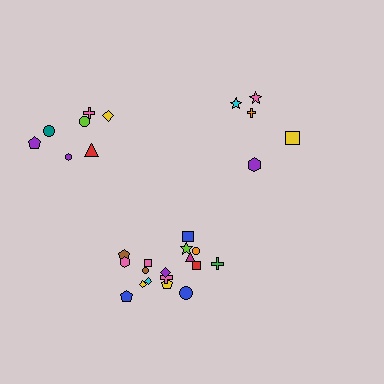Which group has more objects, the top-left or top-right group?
The top-left group.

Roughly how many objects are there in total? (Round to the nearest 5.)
Roughly 30 objects in total.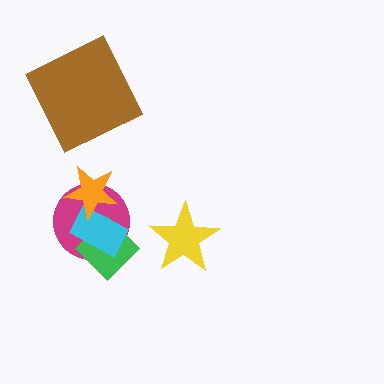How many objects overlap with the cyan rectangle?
3 objects overlap with the cyan rectangle.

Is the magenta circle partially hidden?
Yes, it is partially covered by another shape.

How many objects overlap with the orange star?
2 objects overlap with the orange star.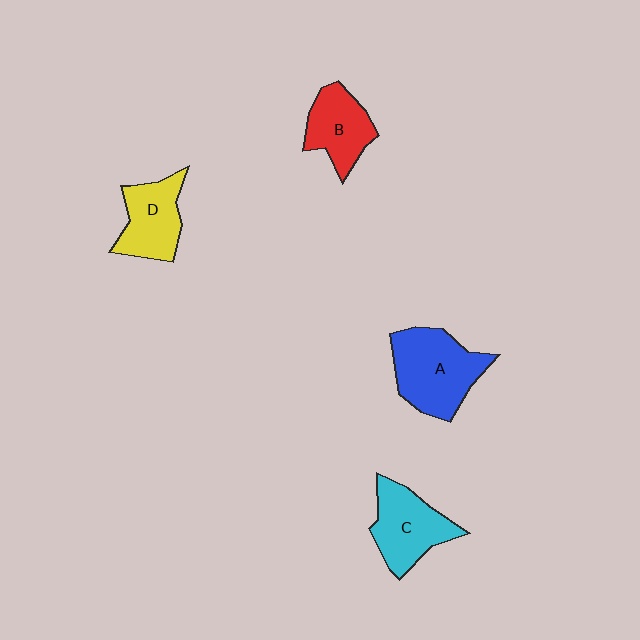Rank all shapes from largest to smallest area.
From largest to smallest: A (blue), C (cyan), D (yellow), B (red).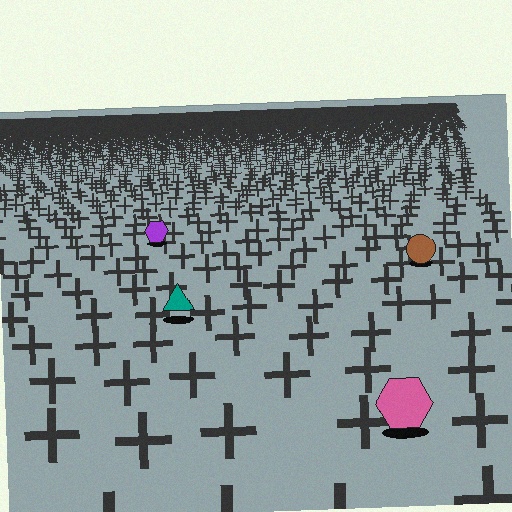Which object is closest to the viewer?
The pink hexagon is closest. The texture marks near it are larger and more spread out.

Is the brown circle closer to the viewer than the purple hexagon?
Yes. The brown circle is closer — you can tell from the texture gradient: the ground texture is coarser near it.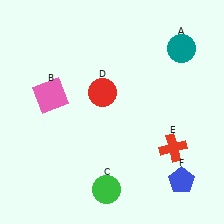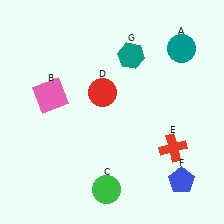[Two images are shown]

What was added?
A teal hexagon (G) was added in Image 2.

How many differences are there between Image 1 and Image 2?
There is 1 difference between the two images.